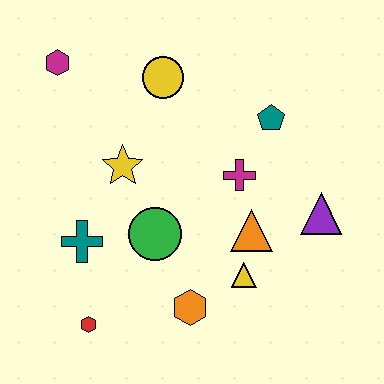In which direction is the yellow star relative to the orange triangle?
The yellow star is to the left of the orange triangle.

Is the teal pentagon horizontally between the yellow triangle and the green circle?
No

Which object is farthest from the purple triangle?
The magenta hexagon is farthest from the purple triangle.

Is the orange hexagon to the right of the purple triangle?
No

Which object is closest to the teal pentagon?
The magenta cross is closest to the teal pentagon.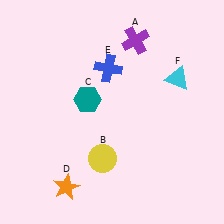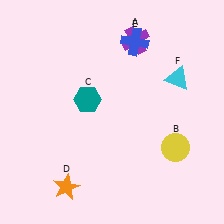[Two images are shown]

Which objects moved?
The objects that moved are: the yellow circle (B), the blue cross (E).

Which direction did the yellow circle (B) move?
The yellow circle (B) moved right.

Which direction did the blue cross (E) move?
The blue cross (E) moved right.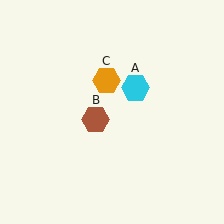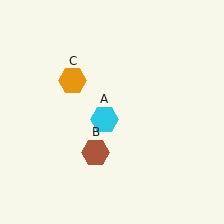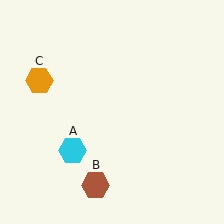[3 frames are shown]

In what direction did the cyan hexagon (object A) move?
The cyan hexagon (object A) moved down and to the left.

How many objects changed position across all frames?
3 objects changed position: cyan hexagon (object A), brown hexagon (object B), orange hexagon (object C).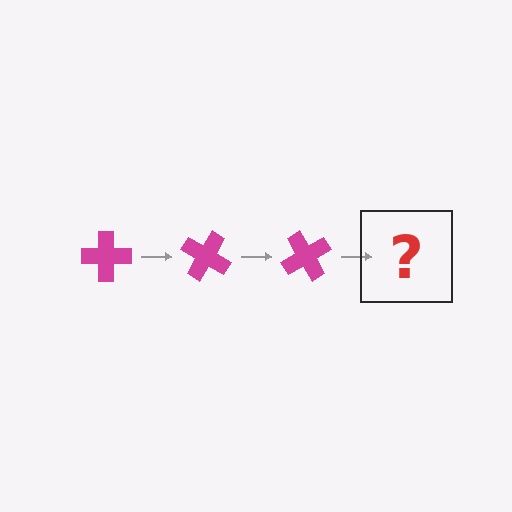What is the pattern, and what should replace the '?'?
The pattern is that the cross rotates 30 degrees each step. The '?' should be a magenta cross rotated 90 degrees.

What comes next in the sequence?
The next element should be a magenta cross rotated 90 degrees.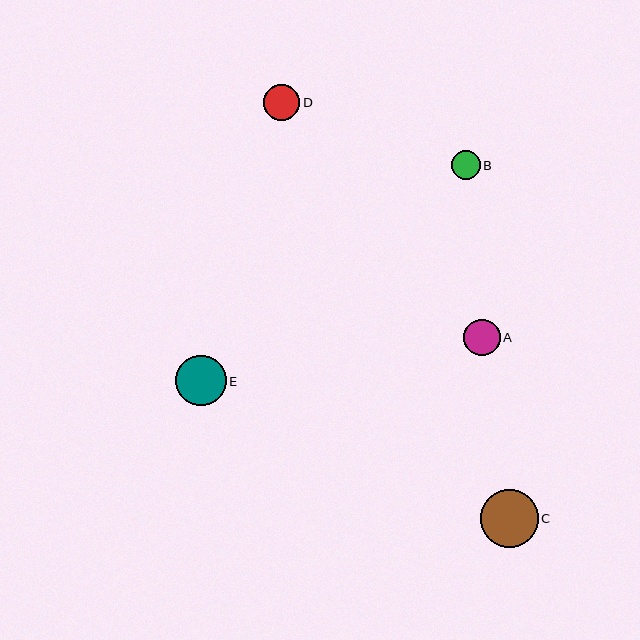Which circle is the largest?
Circle C is the largest with a size of approximately 58 pixels.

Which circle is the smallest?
Circle B is the smallest with a size of approximately 29 pixels.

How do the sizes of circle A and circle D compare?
Circle A and circle D are approximately the same size.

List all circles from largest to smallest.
From largest to smallest: C, E, A, D, B.